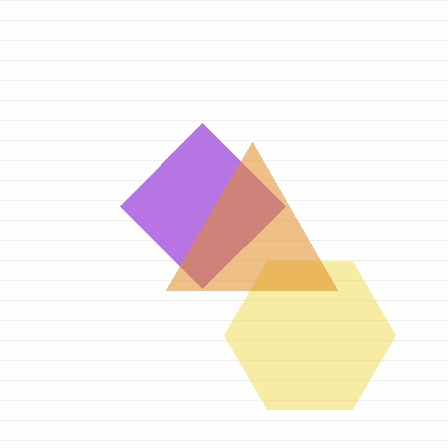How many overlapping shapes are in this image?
There are 3 overlapping shapes in the image.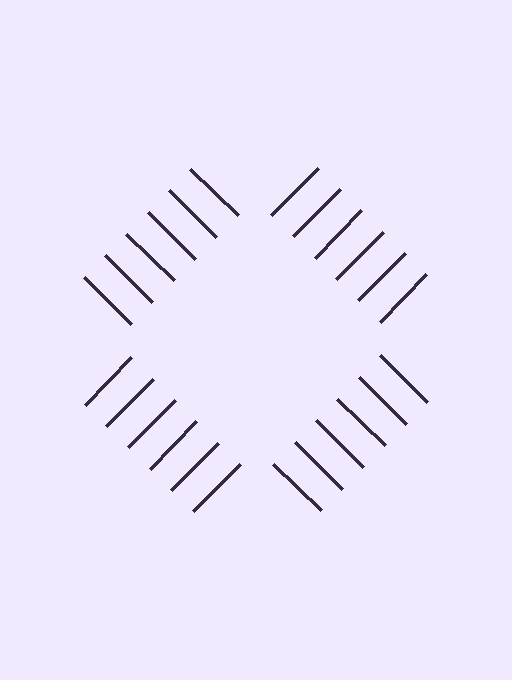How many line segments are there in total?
24 — 6 along each of the 4 edges.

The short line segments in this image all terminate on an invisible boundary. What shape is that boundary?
An illusory square — the line segments terminate on its edges but no continuous stroke is drawn.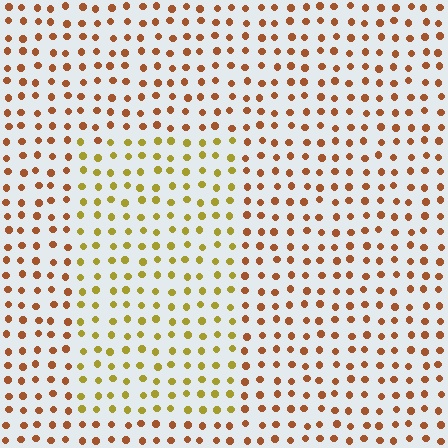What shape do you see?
I see a rectangle.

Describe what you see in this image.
The image is filled with small brown elements in a uniform arrangement. A rectangle-shaped region is visible where the elements are tinted to a slightly different hue, forming a subtle color boundary.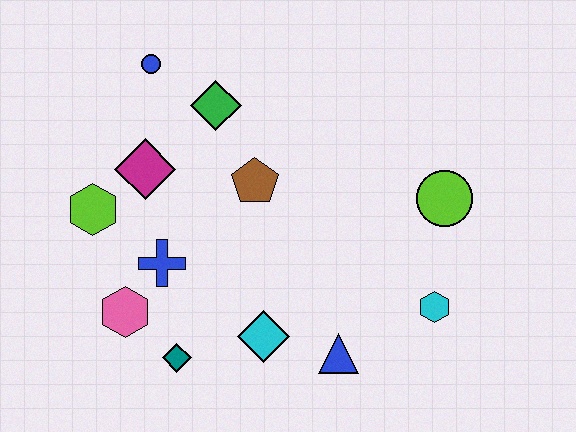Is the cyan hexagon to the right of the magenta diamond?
Yes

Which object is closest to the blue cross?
The pink hexagon is closest to the blue cross.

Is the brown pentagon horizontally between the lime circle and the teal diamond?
Yes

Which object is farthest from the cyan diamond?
The blue circle is farthest from the cyan diamond.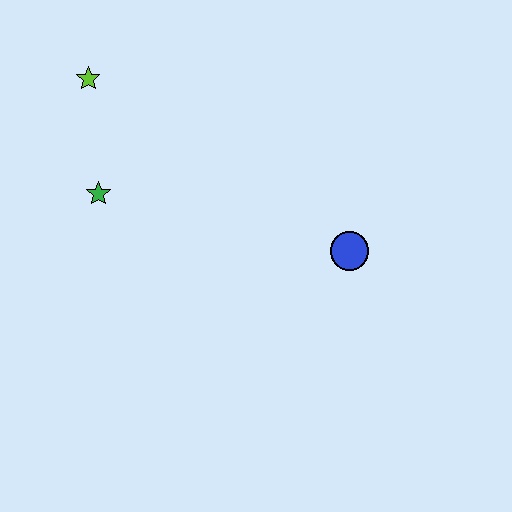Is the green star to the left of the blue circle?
Yes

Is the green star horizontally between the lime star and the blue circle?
Yes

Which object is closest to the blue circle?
The green star is closest to the blue circle.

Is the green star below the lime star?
Yes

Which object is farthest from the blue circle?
The lime star is farthest from the blue circle.